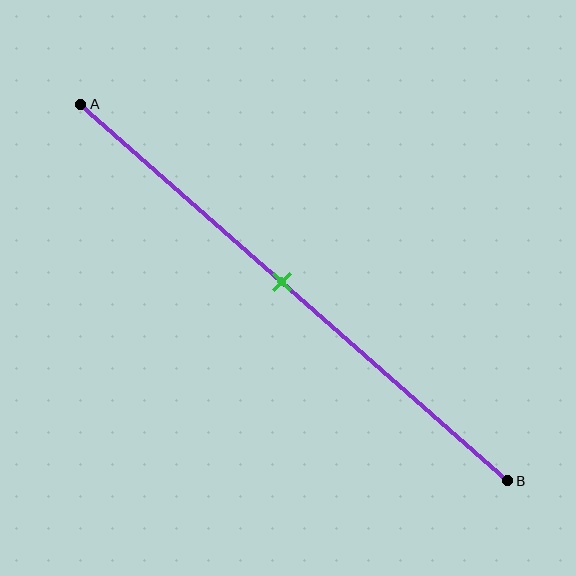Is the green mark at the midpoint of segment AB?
Yes, the mark is approximately at the midpoint.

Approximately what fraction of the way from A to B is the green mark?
The green mark is approximately 45% of the way from A to B.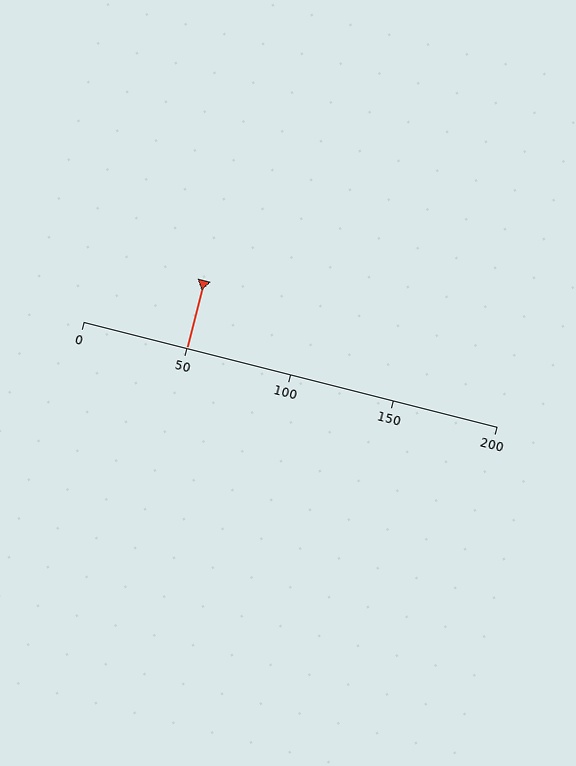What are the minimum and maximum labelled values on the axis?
The axis runs from 0 to 200.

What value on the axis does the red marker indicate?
The marker indicates approximately 50.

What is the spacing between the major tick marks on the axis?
The major ticks are spaced 50 apart.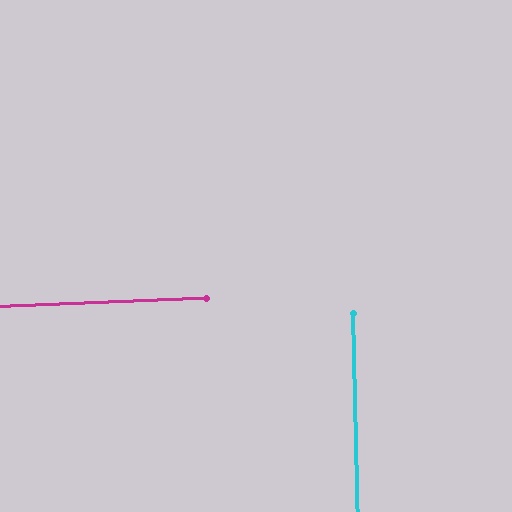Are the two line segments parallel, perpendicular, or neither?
Perpendicular — they meet at approximately 89°.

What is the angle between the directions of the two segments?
Approximately 89 degrees.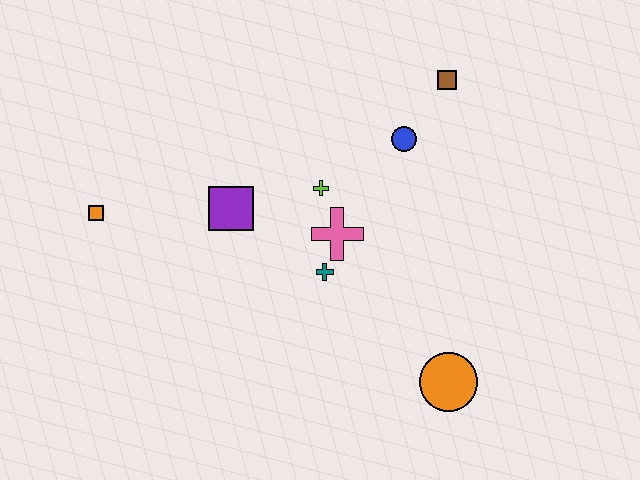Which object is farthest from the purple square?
The orange circle is farthest from the purple square.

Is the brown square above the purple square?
Yes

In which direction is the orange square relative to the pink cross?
The orange square is to the left of the pink cross.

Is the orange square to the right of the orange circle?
No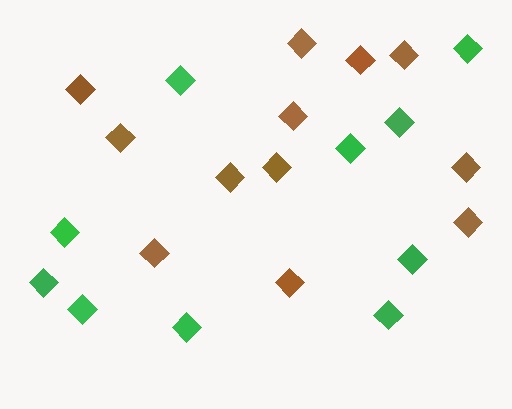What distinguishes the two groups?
There are 2 groups: one group of green diamonds (10) and one group of brown diamonds (12).